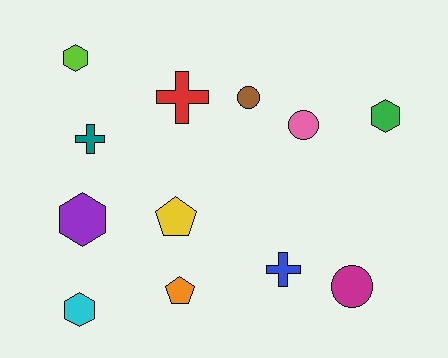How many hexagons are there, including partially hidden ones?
There are 4 hexagons.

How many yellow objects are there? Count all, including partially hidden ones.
There is 1 yellow object.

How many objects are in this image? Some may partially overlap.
There are 12 objects.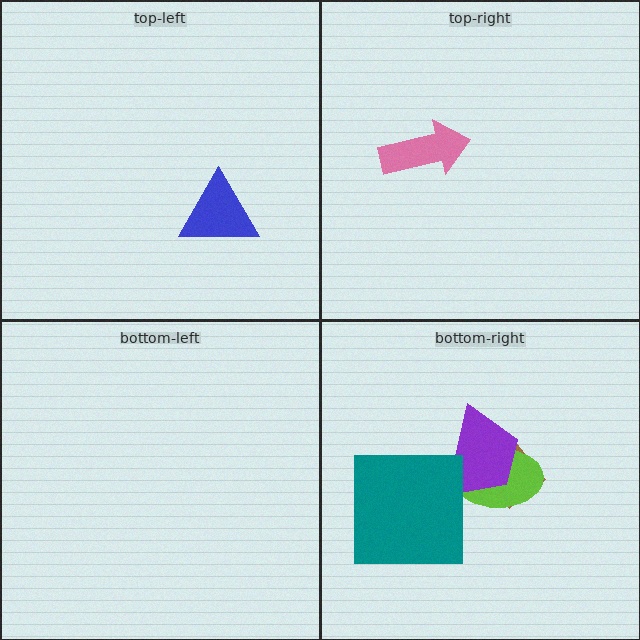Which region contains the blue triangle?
The top-left region.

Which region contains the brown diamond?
The bottom-right region.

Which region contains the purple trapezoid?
The bottom-right region.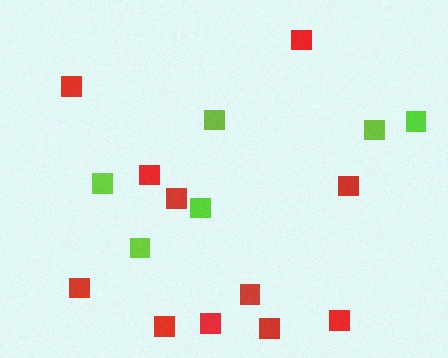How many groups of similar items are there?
There are 2 groups: one group of lime squares (6) and one group of red squares (11).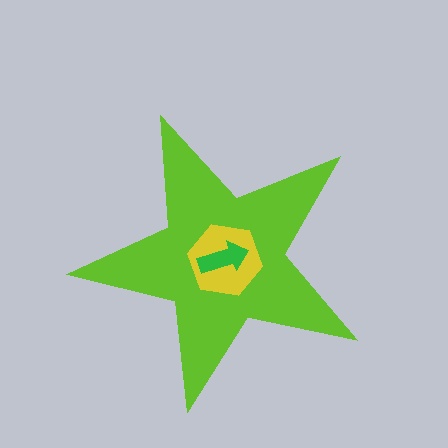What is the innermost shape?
The green arrow.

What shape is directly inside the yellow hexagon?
The green arrow.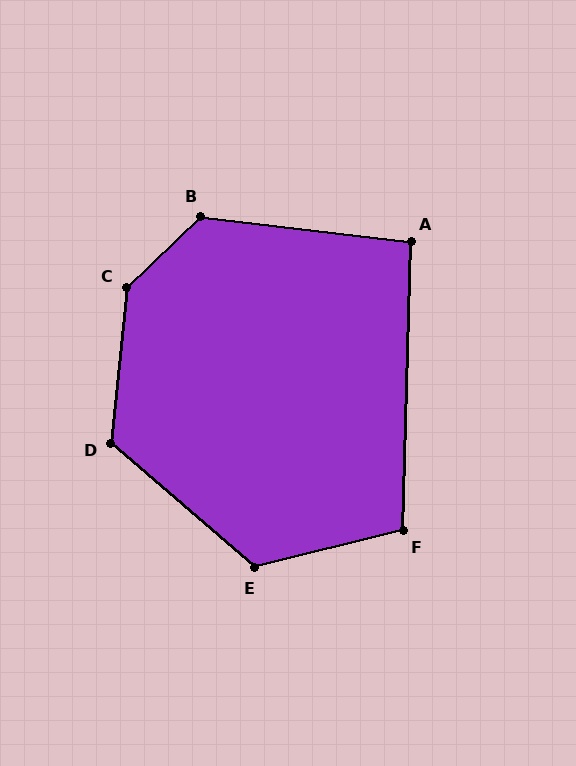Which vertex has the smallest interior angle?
A, at approximately 95 degrees.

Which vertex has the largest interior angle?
C, at approximately 139 degrees.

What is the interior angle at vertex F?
Approximately 105 degrees (obtuse).